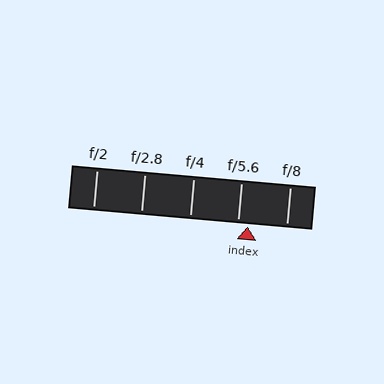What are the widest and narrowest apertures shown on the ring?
The widest aperture shown is f/2 and the narrowest is f/8.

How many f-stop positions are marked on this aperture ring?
There are 5 f-stop positions marked.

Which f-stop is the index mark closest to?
The index mark is closest to f/5.6.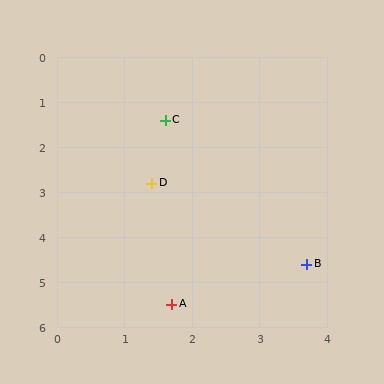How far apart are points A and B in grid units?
Points A and B are about 2.2 grid units apart.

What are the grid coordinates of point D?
Point D is at approximately (1.4, 2.8).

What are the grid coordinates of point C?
Point C is at approximately (1.6, 1.4).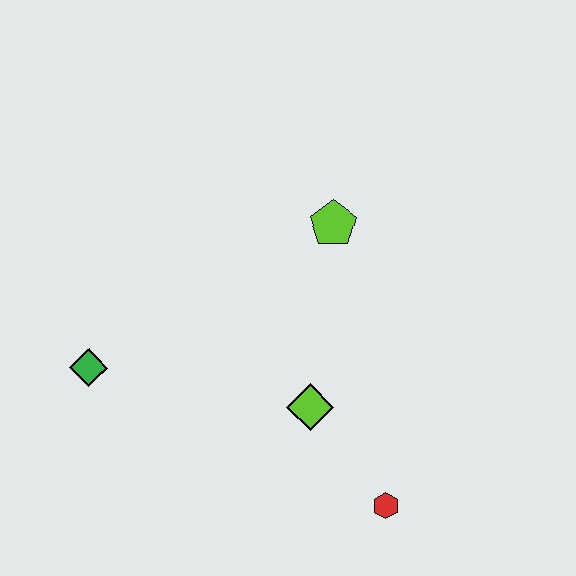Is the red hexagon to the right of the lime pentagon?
Yes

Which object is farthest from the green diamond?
The red hexagon is farthest from the green diamond.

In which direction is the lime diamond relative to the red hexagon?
The lime diamond is above the red hexagon.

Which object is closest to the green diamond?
The lime diamond is closest to the green diamond.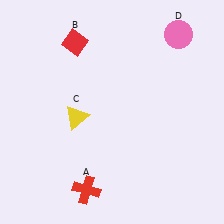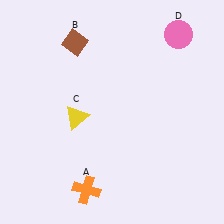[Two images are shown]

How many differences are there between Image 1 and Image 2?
There are 2 differences between the two images.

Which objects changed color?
A changed from red to orange. B changed from red to brown.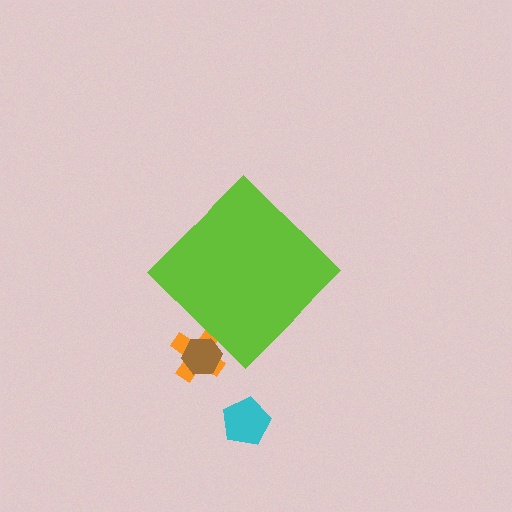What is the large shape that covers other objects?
A lime diamond.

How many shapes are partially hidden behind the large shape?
2 shapes are partially hidden.